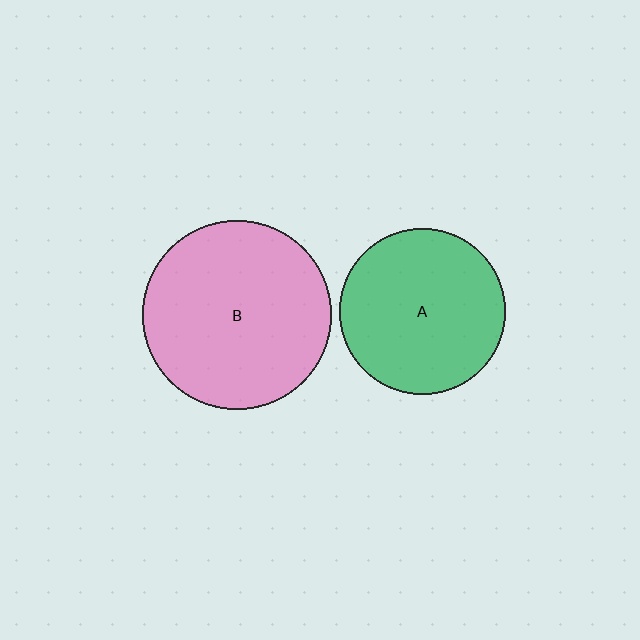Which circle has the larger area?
Circle B (pink).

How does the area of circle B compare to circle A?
Approximately 1.3 times.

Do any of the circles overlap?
No, none of the circles overlap.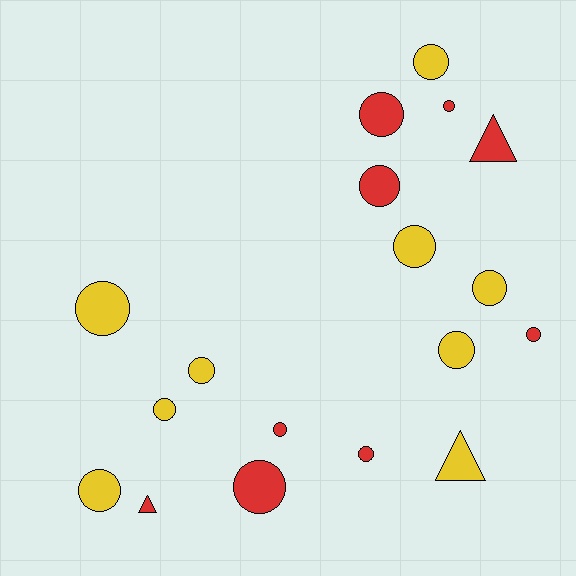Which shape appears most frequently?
Circle, with 15 objects.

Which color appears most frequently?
Red, with 9 objects.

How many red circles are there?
There are 7 red circles.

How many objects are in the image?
There are 18 objects.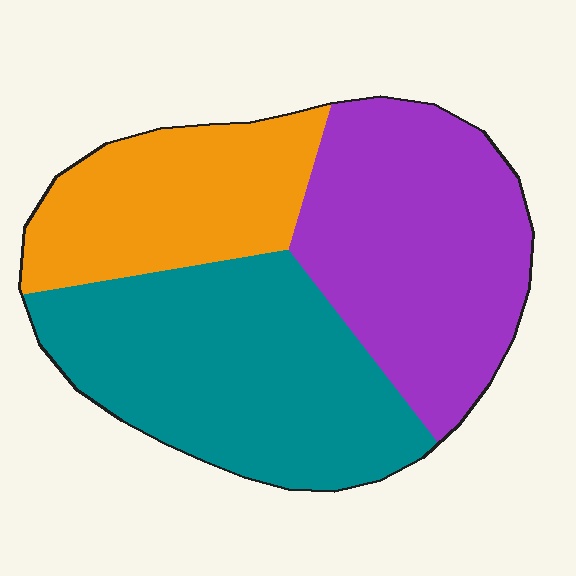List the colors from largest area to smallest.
From largest to smallest: teal, purple, orange.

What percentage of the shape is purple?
Purple takes up between a third and a half of the shape.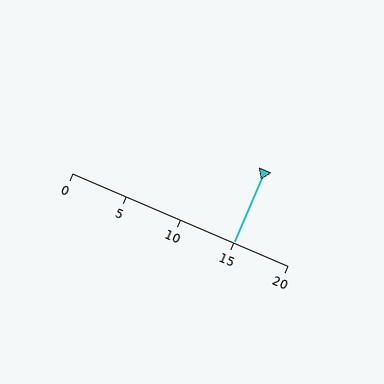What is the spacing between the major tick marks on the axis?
The major ticks are spaced 5 apart.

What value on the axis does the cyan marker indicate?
The marker indicates approximately 15.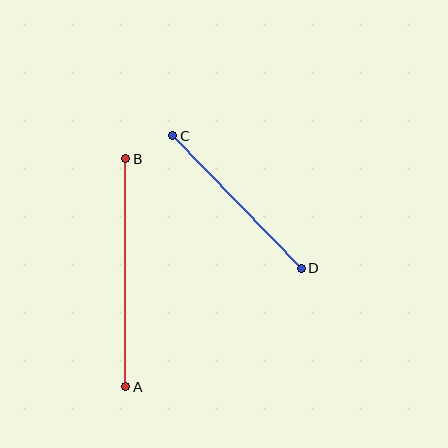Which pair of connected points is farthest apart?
Points A and B are farthest apart.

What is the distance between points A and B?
The distance is approximately 228 pixels.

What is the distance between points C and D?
The distance is approximately 185 pixels.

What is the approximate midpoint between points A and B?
The midpoint is at approximately (126, 273) pixels.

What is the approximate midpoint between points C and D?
The midpoint is at approximately (237, 202) pixels.